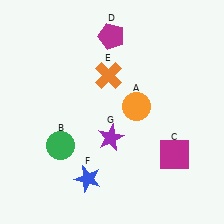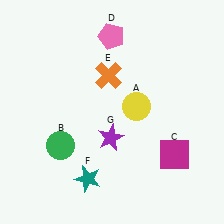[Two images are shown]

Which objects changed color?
A changed from orange to yellow. D changed from magenta to pink. F changed from blue to teal.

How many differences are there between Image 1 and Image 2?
There are 3 differences between the two images.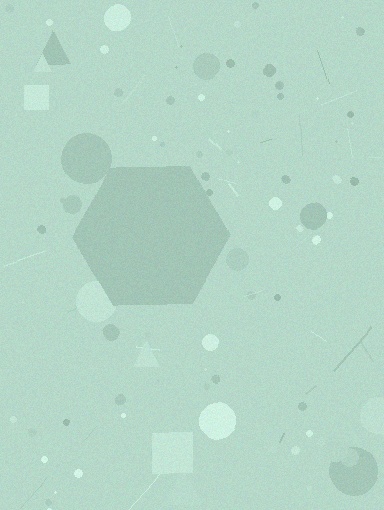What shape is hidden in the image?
A hexagon is hidden in the image.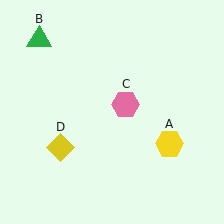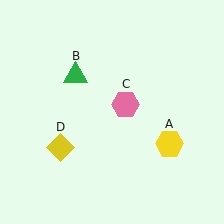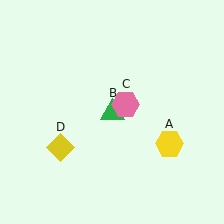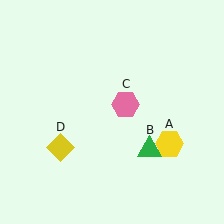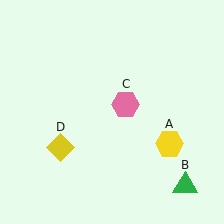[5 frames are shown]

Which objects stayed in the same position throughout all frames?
Yellow hexagon (object A) and pink hexagon (object C) and yellow diamond (object D) remained stationary.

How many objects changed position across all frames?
1 object changed position: green triangle (object B).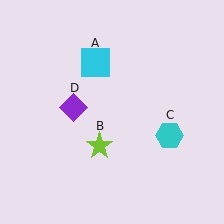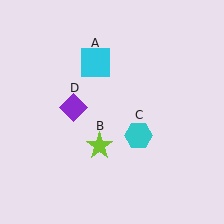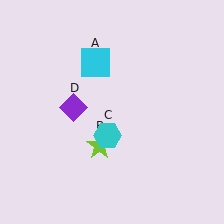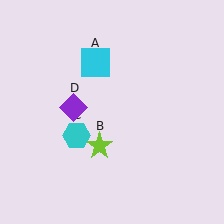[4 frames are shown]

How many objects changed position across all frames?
1 object changed position: cyan hexagon (object C).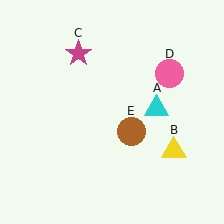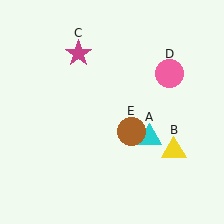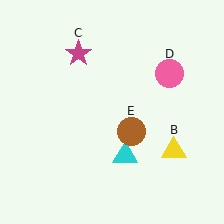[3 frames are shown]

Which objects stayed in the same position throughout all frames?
Yellow triangle (object B) and magenta star (object C) and pink circle (object D) and brown circle (object E) remained stationary.